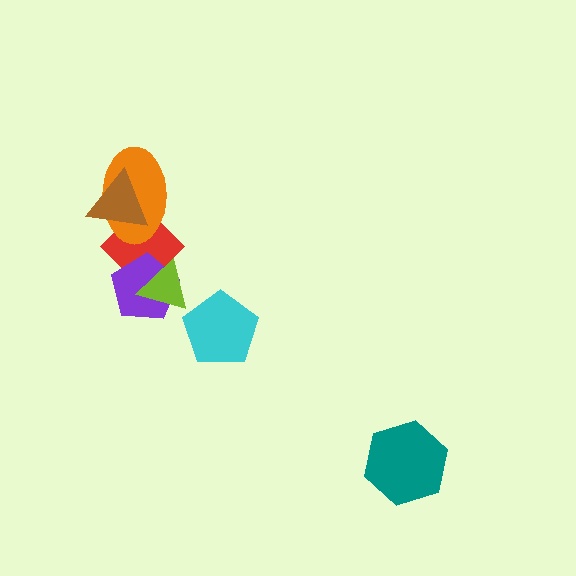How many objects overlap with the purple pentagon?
2 objects overlap with the purple pentagon.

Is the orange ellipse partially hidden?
Yes, it is partially covered by another shape.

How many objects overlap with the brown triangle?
2 objects overlap with the brown triangle.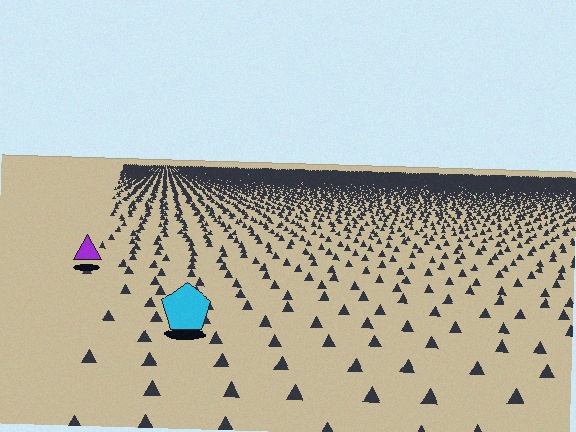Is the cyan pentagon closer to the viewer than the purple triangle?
Yes. The cyan pentagon is closer — you can tell from the texture gradient: the ground texture is coarser near it.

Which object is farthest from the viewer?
The purple triangle is farthest from the viewer. It appears smaller and the ground texture around it is denser.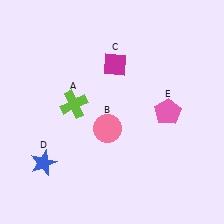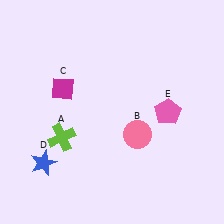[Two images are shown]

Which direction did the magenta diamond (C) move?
The magenta diamond (C) moved left.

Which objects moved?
The objects that moved are: the lime cross (A), the pink circle (B), the magenta diamond (C).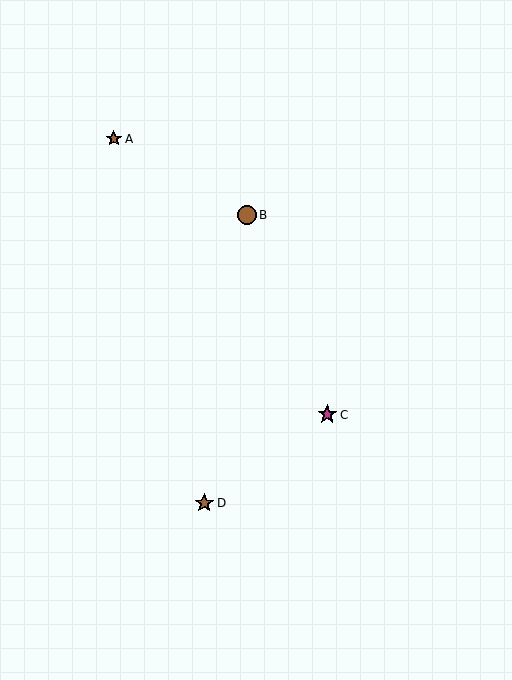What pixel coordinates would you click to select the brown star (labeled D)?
Click at (204, 503) to select the brown star D.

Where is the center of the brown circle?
The center of the brown circle is at (247, 215).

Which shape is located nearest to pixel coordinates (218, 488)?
The brown star (labeled D) at (204, 503) is nearest to that location.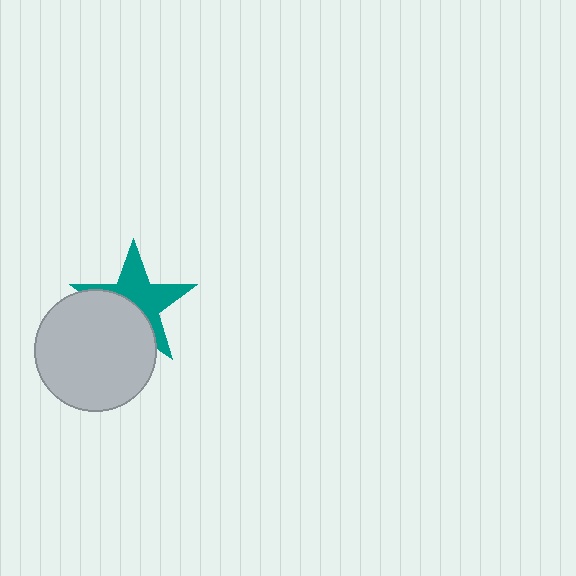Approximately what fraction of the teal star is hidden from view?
Roughly 44% of the teal star is hidden behind the light gray circle.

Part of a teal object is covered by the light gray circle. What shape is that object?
It is a star.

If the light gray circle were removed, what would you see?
You would see the complete teal star.